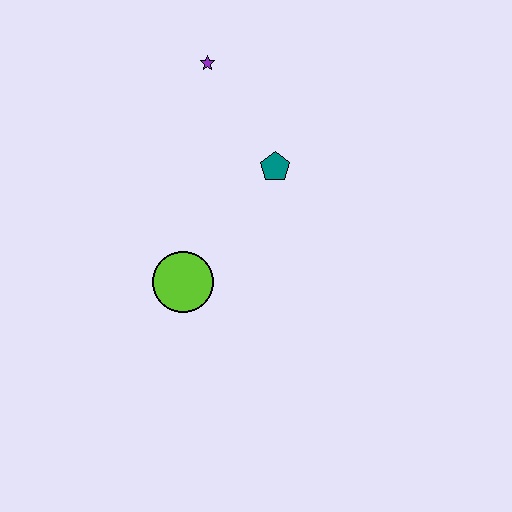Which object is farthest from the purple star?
The lime circle is farthest from the purple star.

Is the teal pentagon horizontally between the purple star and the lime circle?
No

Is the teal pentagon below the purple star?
Yes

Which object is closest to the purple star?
The teal pentagon is closest to the purple star.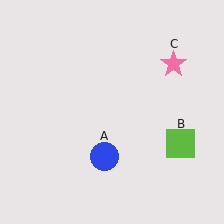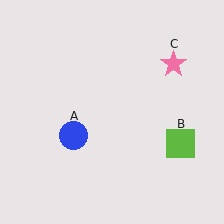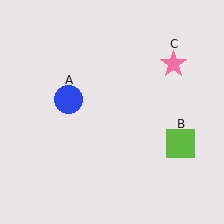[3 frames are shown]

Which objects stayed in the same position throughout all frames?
Lime square (object B) and pink star (object C) remained stationary.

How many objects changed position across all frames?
1 object changed position: blue circle (object A).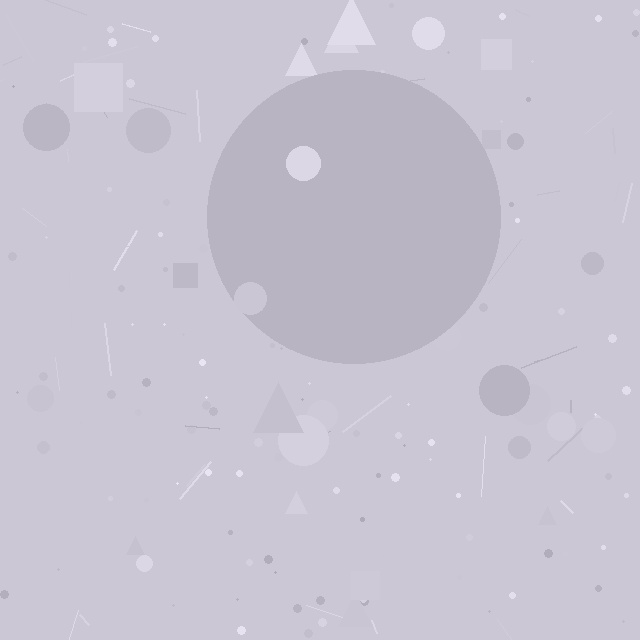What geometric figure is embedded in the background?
A circle is embedded in the background.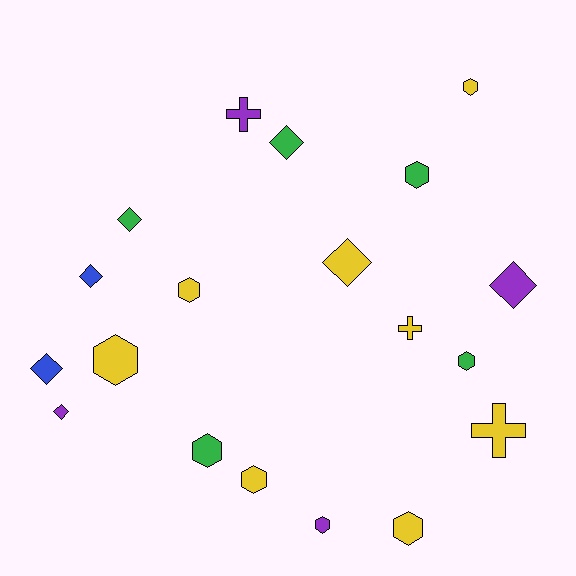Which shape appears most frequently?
Hexagon, with 9 objects.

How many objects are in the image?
There are 19 objects.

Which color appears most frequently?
Yellow, with 8 objects.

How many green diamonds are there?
There are 2 green diamonds.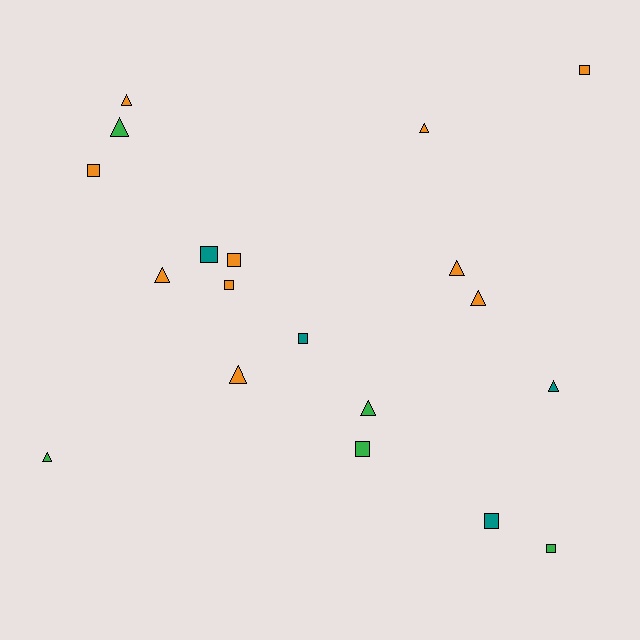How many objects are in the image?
There are 19 objects.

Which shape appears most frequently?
Triangle, with 10 objects.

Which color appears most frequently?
Orange, with 10 objects.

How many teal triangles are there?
There is 1 teal triangle.